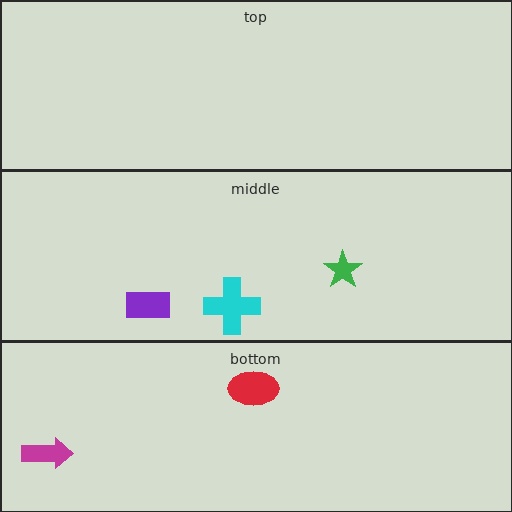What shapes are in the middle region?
The green star, the purple rectangle, the cyan cross.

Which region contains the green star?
The middle region.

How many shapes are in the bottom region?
2.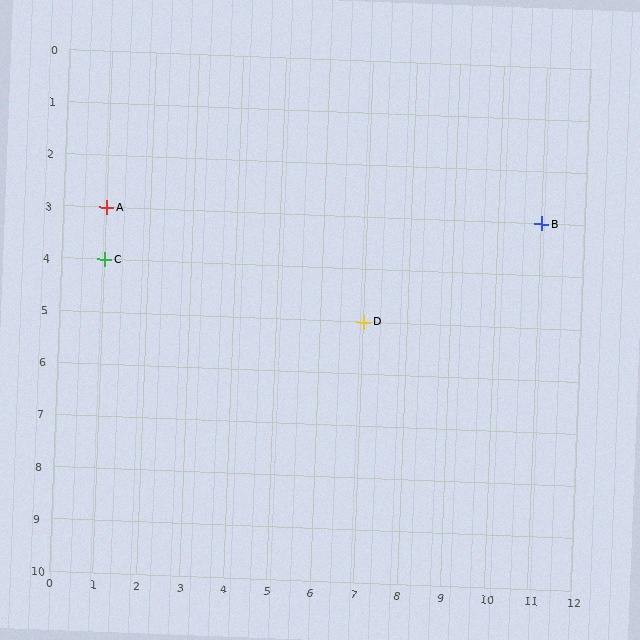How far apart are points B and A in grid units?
Points B and A are 10 columns apart.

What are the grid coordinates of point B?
Point B is at grid coordinates (11, 3).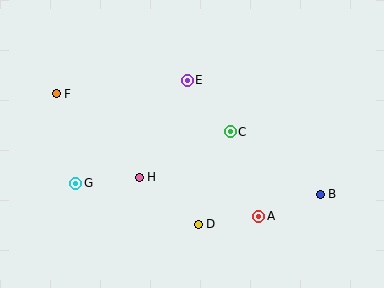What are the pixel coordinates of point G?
Point G is at (76, 183).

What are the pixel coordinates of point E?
Point E is at (187, 80).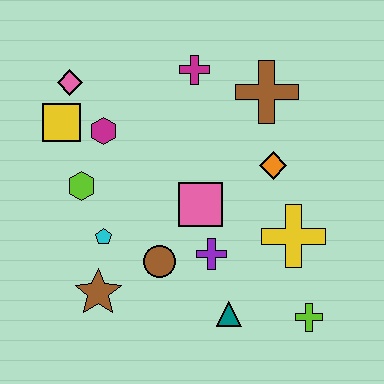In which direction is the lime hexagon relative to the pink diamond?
The lime hexagon is below the pink diamond.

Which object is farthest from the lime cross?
The pink diamond is farthest from the lime cross.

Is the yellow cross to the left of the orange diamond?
No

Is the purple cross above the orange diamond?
No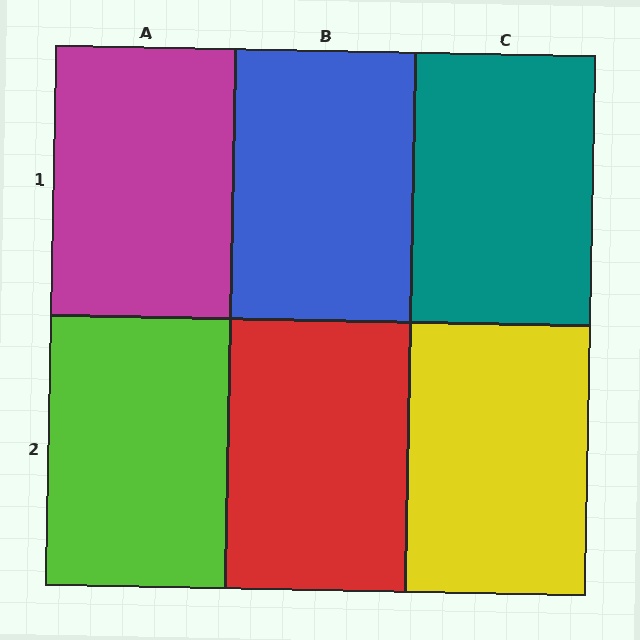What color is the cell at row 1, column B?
Blue.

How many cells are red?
1 cell is red.